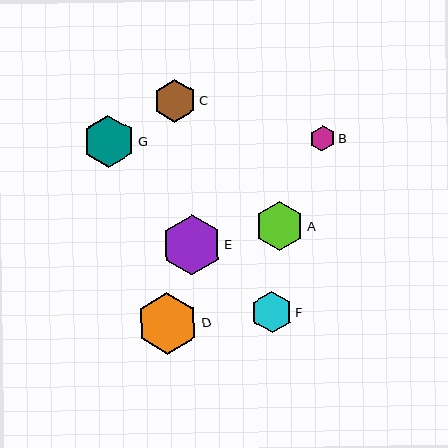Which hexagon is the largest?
Hexagon D is the largest with a size of approximately 62 pixels.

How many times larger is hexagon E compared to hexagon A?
Hexagon E is approximately 1.2 times the size of hexagon A.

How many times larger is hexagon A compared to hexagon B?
Hexagon A is approximately 1.9 times the size of hexagon B.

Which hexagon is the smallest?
Hexagon B is the smallest with a size of approximately 25 pixels.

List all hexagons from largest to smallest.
From largest to smallest: D, E, G, A, C, F, B.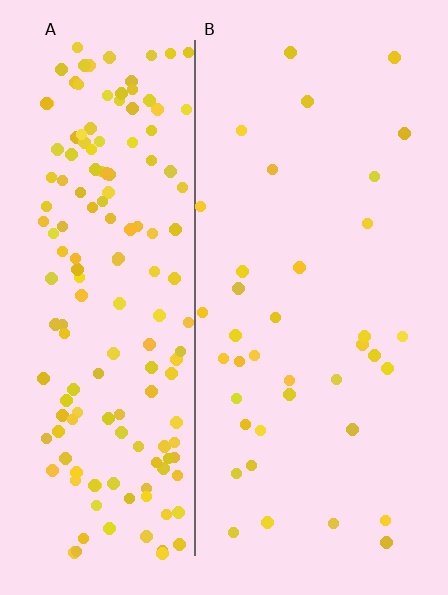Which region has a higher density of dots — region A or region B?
A (the left).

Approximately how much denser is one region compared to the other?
Approximately 4.5× — region A over region B.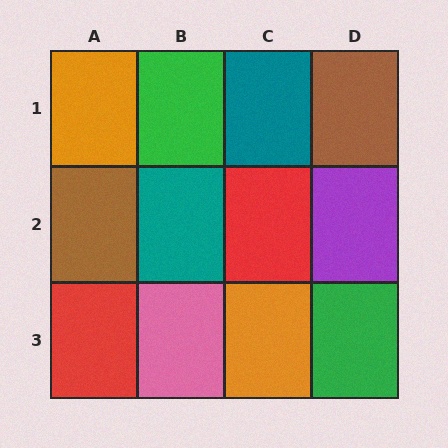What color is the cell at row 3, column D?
Green.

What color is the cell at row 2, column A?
Brown.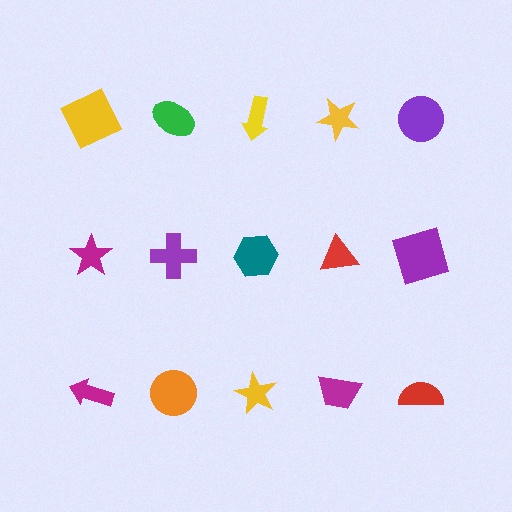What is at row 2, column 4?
A red triangle.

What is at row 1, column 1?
A yellow square.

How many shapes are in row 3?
5 shapes.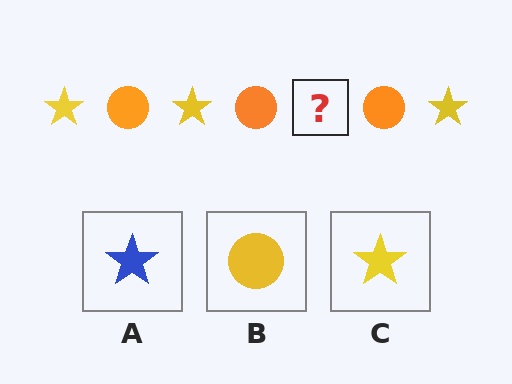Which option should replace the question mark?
Option C.